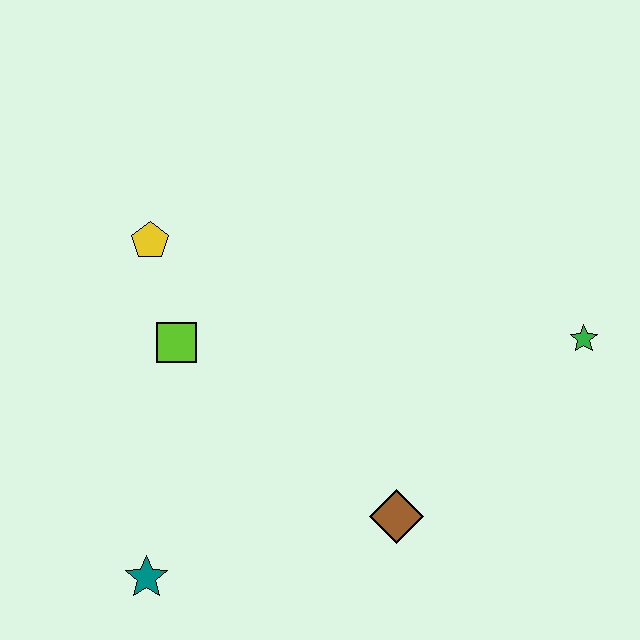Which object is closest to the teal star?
The lime square is closest to the teal star.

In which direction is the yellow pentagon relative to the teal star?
The yellow pentagon is above the teal star.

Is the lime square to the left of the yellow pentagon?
No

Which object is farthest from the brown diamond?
The yellow pentagon is farthest from the brown diamond.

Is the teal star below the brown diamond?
Yes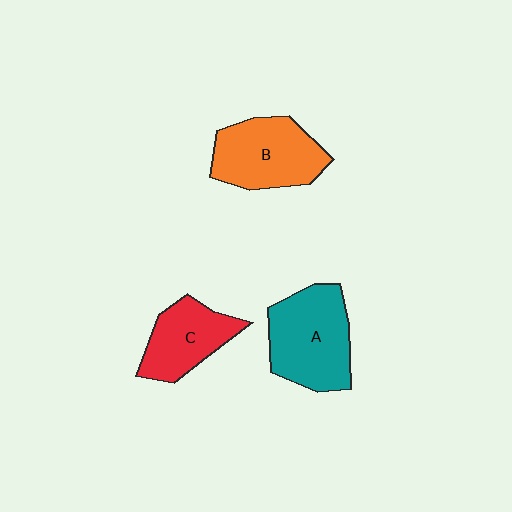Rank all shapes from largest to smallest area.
From largest to smallest: A (teal), B (orange), C (red).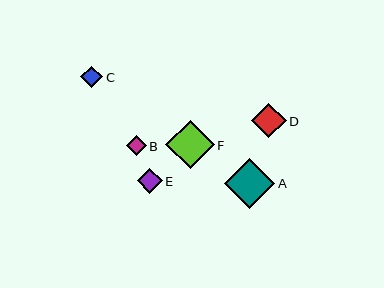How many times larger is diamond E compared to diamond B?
Diamond E is approximately 1.2 times the size of diamond B.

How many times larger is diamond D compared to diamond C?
Diamond D is approximately 1.6 times the size of diamond C.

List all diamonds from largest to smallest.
From largest to smallest: A, F, D, E, C, B.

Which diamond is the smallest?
Diamond B is the smallest with a size of approximately 20 pixels.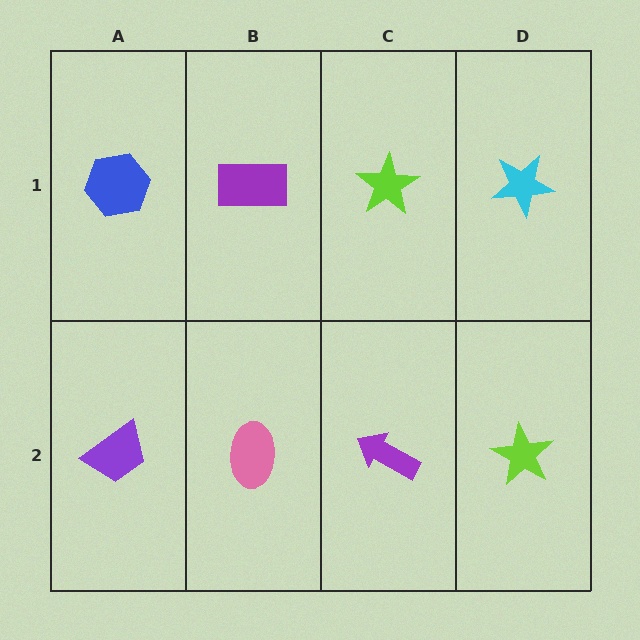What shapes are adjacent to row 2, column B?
A purple rectangle (row 1, column B), a purple trapezoid (row 2, column A), a purple arrow (row 2, column C).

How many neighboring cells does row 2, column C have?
3.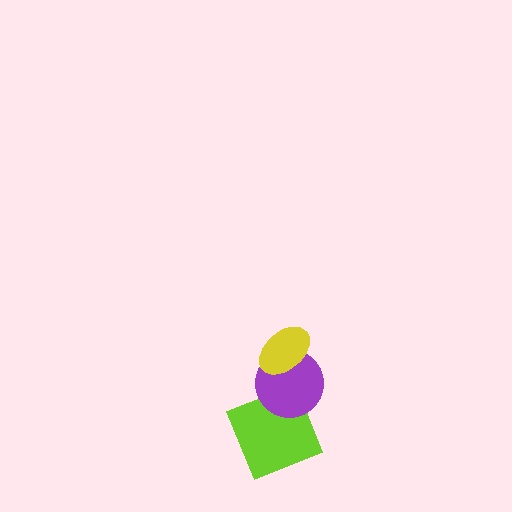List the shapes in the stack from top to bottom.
From top to bottom: the yellow ellipse, the purple circle, the lime square.